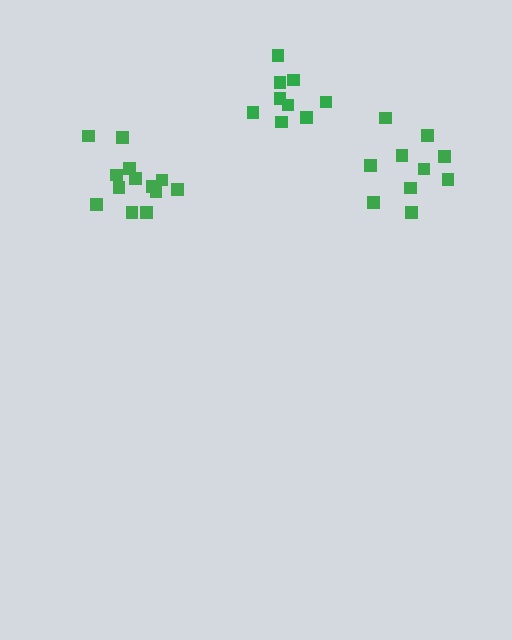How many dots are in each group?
Group 1: 13 dots, Group 2: 9 dots, Group 3: 10 dots (32 total).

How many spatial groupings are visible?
There are 3 spatial groupings.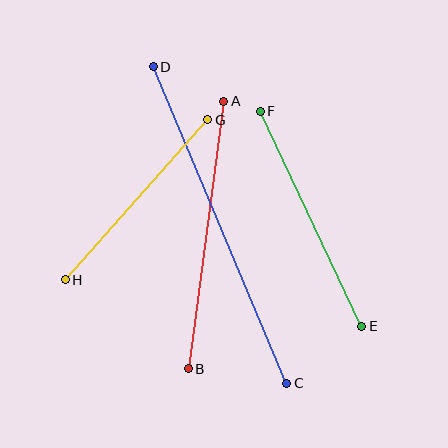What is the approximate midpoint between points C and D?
The midpoint is at approximately (220, 225) pixels.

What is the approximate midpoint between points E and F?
The midpoint is at approximately (311, 219) pixels.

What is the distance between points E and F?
The distance is approximately 238 pixels.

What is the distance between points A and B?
The distance is approximately 270 pixels.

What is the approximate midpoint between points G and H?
The midpoint is at approximately (136, 200) pixels.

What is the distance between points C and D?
The distance is approximately 344 pixels.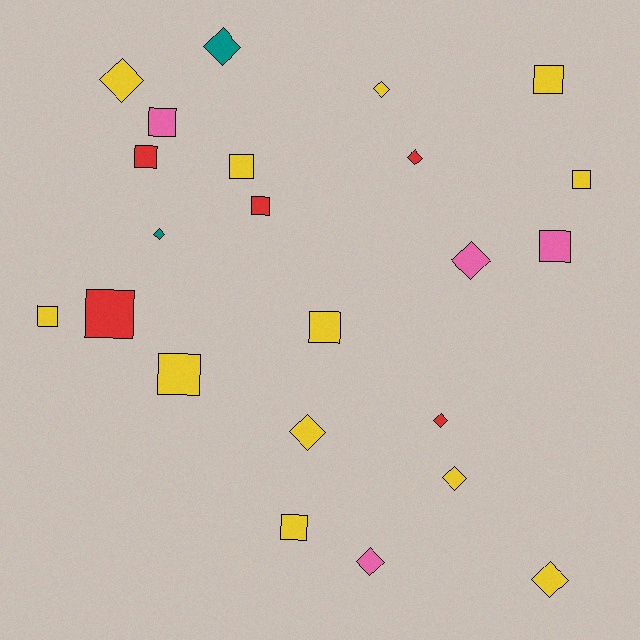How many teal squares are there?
There are no teal squares.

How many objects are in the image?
There are 23 objects.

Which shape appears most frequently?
Square, with 12 objects.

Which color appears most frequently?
Yellow, with 12 objects.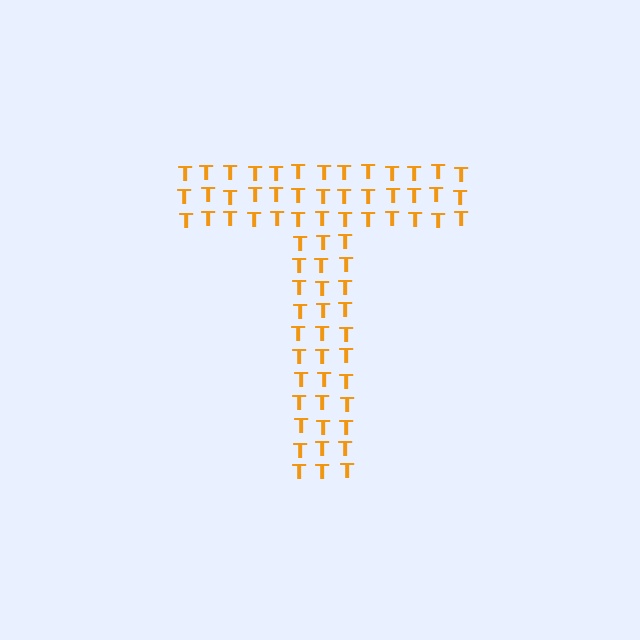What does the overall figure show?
The overall figure shows the letter T.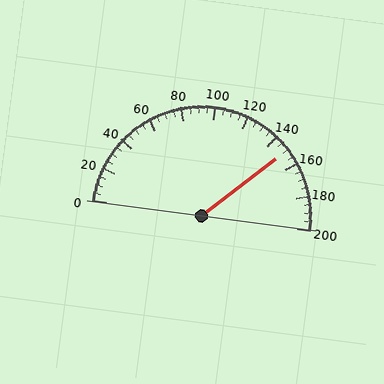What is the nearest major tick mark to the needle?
The nearest major tick mark is 160.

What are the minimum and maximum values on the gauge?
The gauge ranges from 0 to 200.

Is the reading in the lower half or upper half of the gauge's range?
The reading is in the upper half of the range (0 to 200).